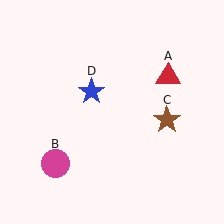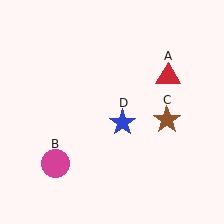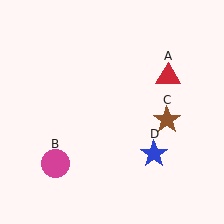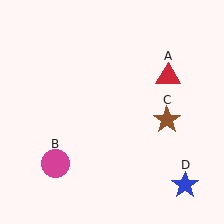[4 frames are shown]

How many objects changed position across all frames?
1 object changed position: blue star (object D).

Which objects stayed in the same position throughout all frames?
Red triangle (object A) and magenta circle (object B) and brown star (object C) remained stationary.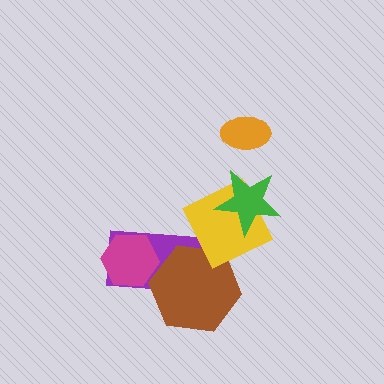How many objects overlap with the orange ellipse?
0 objects overlap with the orange ellipse.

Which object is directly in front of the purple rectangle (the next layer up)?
The brown hexagon is directly in front of the purple rectangle.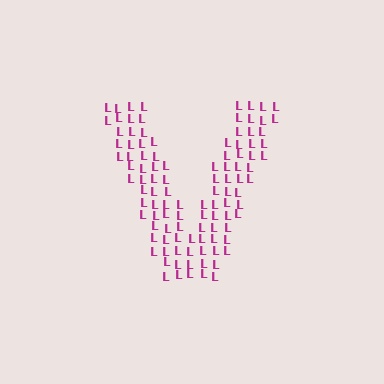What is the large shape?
The large shape is the letter V.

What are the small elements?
The small elements are letter L's.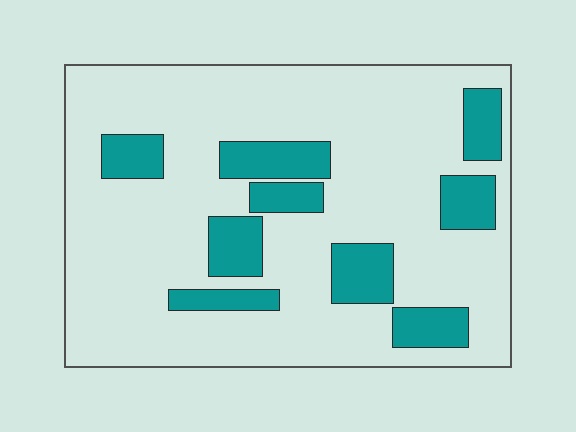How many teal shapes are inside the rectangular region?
9.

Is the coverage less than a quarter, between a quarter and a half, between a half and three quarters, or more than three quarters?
Less than a quarter.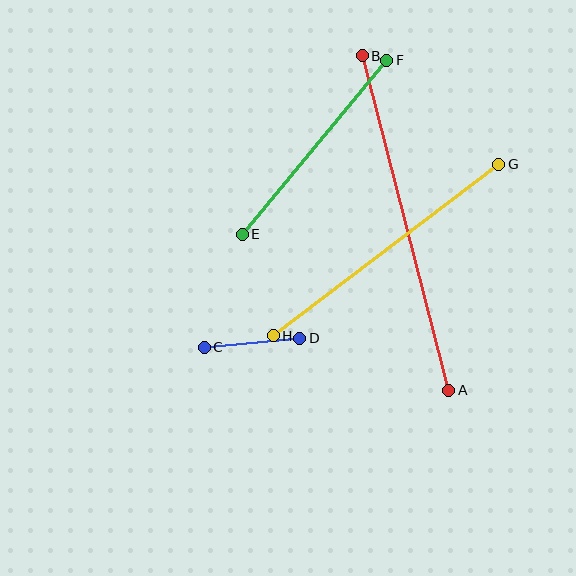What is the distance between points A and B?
The distance is approximately 345 pixels.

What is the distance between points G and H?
The distance is approximately 283 pixels.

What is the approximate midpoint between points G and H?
The midpoint is at approximately (386, 250) pixels.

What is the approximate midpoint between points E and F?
The midpoint is at approximately (314, 147) pixels.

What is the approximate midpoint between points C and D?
The midpoint is at approximately (252, 343) pixels.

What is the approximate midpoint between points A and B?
The midpoint is at approximately (406, 223) pixels.